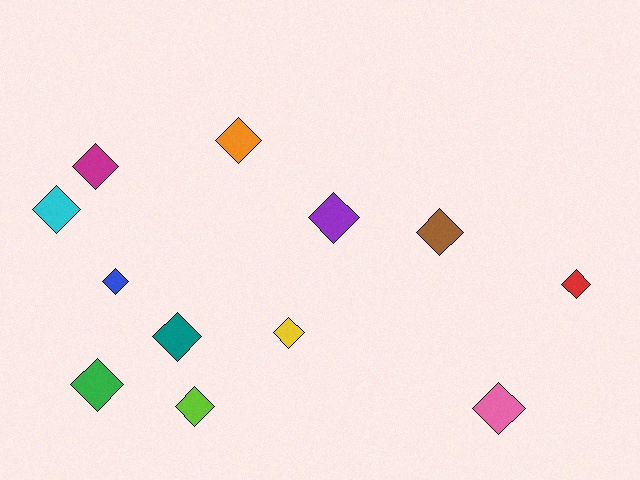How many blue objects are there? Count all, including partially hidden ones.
There is 1 blue object.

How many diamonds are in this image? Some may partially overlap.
There are 12 diamonds.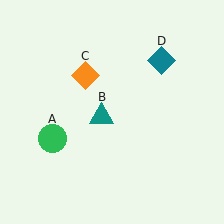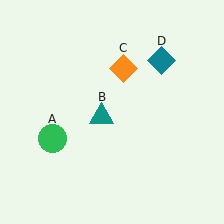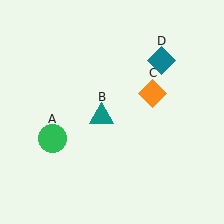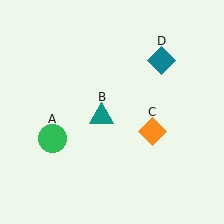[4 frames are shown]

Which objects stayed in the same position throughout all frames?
Green circle (object A) and teal triangle (object B) and teal diamond (object D) remained stationary.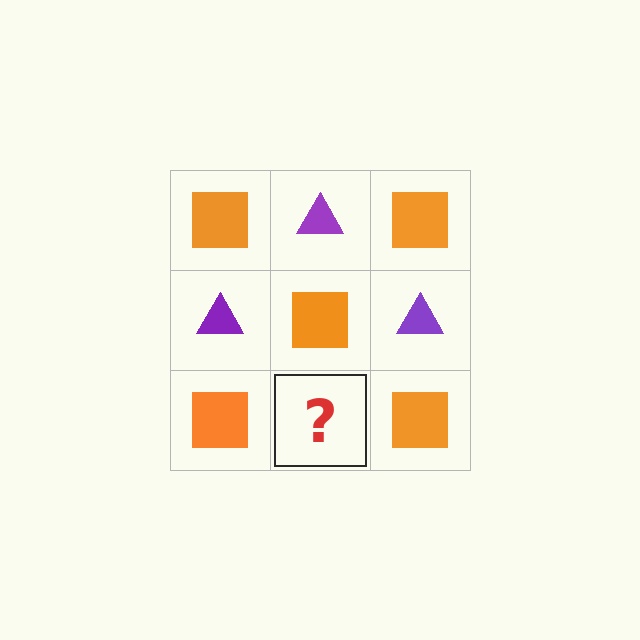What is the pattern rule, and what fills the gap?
The rule is that it alternates orange square and purple triangle in a checkerboard pattern. The gap should be filled with a purple triangle.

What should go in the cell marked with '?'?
The missing cell should contain a purple triangle.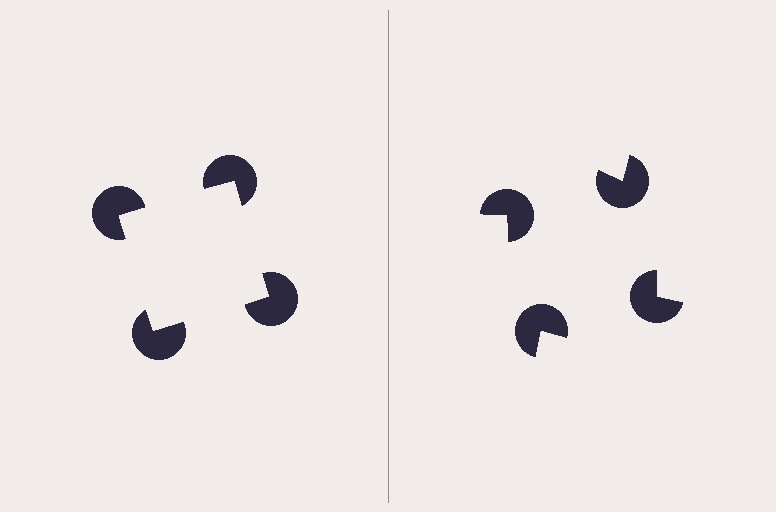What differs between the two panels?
The pac-man discs are positioned identically on both sides; only the wedge orientations differ. On the left they align to a square; on the right they are misaligned.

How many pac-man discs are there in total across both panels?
8 — 4 on each side.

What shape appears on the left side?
An illusory square.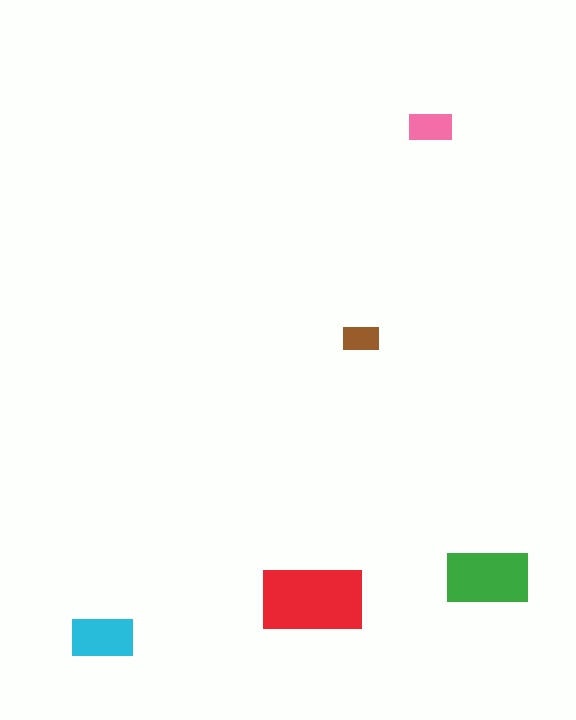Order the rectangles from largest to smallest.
the red one, the green one, the cyan one, the pink one, the brown one.